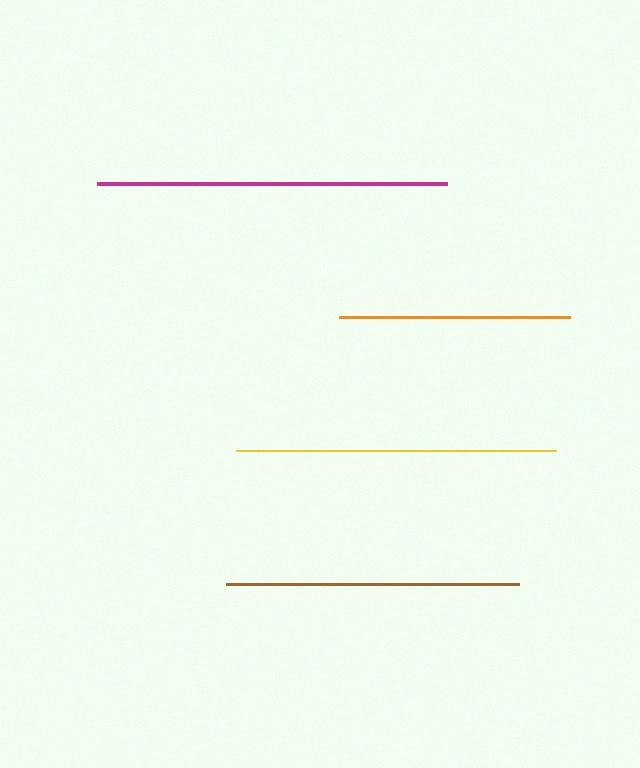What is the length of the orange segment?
The orange segment is approximately 232 pixels long.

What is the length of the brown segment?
The brown segment is approximately 294 pixels long.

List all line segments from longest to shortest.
From longest to shortest: magenta, yellow, brown, orange.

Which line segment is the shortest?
The orange line is the shortest at approximately 232 pixels.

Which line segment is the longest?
The magenta line is the longest at approximately 349 pixels.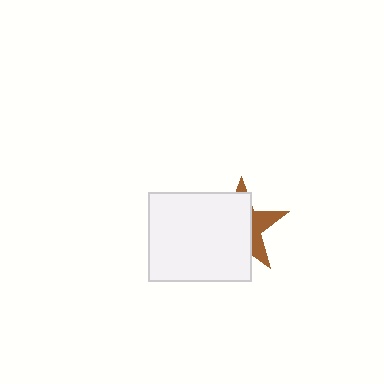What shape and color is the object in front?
The object in front is a white rectangle.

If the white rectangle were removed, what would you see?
You would see the complete brown star.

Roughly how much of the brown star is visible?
A small part of it is visible (roughly 33%).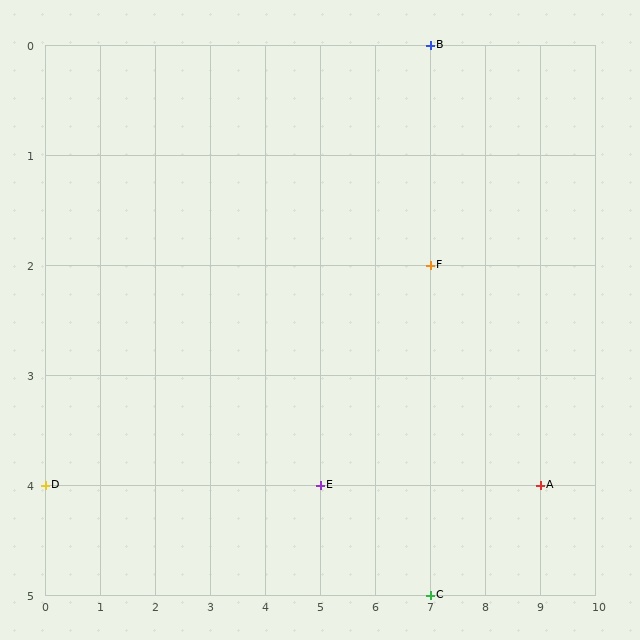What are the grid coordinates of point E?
Point E is at grid coordinates (5, 4).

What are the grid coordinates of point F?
Point F is at grid coordinates (7, 2).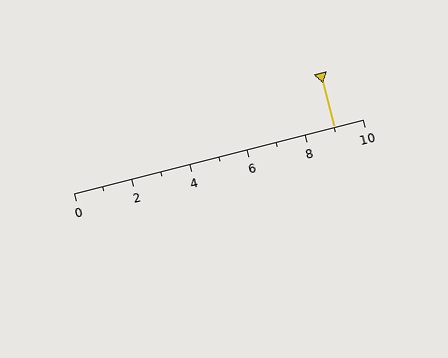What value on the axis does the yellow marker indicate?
The marker indicates approximately 9.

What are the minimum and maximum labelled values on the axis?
The axis runs from 0 to 10.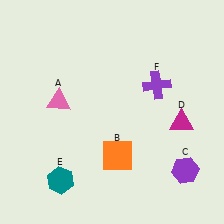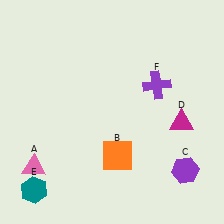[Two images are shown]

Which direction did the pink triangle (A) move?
The pink triangle (A) moved down.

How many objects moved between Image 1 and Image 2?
2 objects moved between the two images.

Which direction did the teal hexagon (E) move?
The teal hexagon (E) moved left.